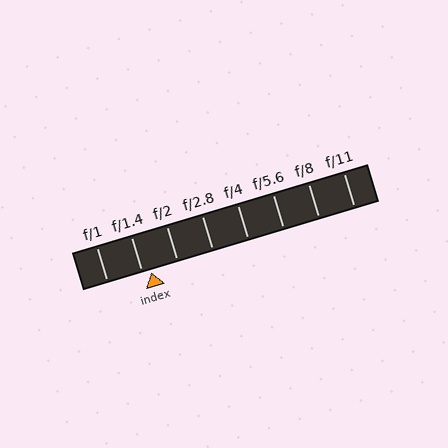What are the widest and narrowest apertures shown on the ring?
The widest aperture shown is f/1 and the narrowest is f/11.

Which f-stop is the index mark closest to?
The index mark is closest to f/1.4.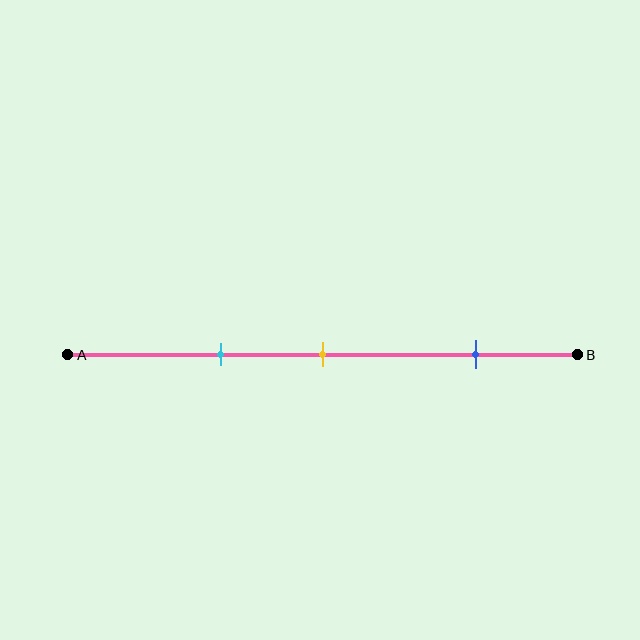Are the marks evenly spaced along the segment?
No, the marks are not evenly spaced.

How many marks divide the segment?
There are 3 marks dividing the segment.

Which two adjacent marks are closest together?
The cyan and yellow marks are the closest adjacent pair.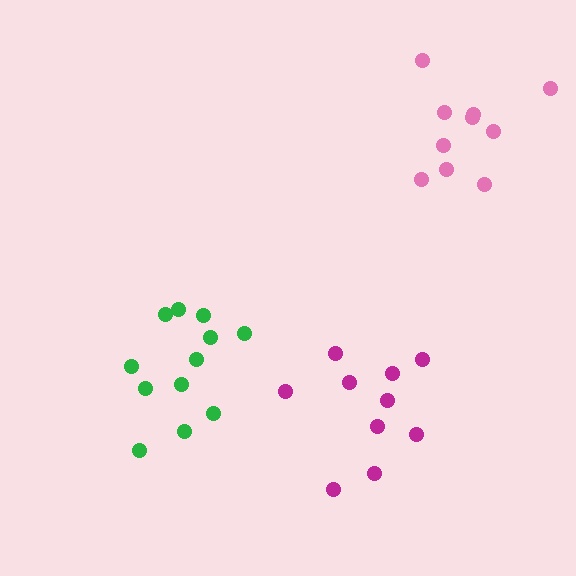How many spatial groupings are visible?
There are 3 spatial groupings.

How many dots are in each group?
Group 1: 10 dots, Group 2: 12 dots, Group 3: 10 dots (32 total).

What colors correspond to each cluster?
The clusters are colored: pink, green, magenta.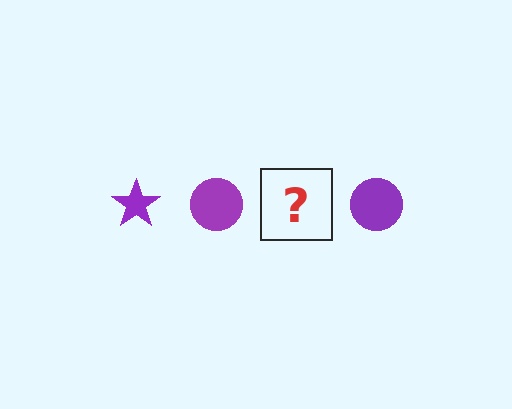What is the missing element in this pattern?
The missing element is a purple star.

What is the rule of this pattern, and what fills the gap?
The rule is that the pattern cycles through star, circle shapes in purple. The gap should be filled with a purple star.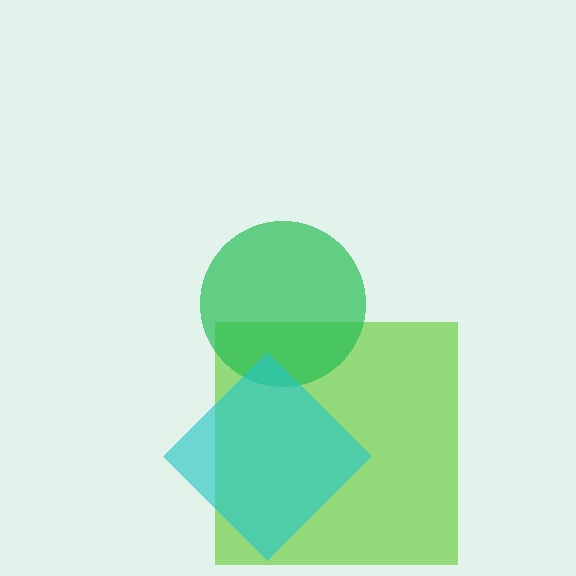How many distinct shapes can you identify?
There are 3 distinct shapes: a lime square, a green circle, a cyan diamond.